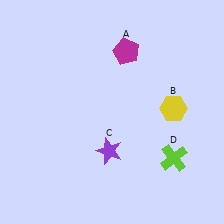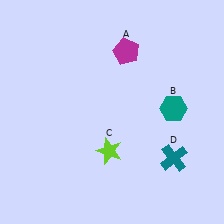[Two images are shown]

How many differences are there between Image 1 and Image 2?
There are 3 differences between the two images.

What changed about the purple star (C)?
In Image 1, C is purple. In Image 2, it changed to lime.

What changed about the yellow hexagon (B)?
In Image 1, B is yellow. In Image 2, it changed to teal.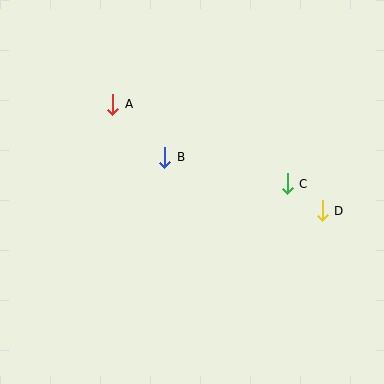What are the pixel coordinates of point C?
Point C is at (287, 184).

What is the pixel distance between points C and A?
The distance between C and A is 192 pixels.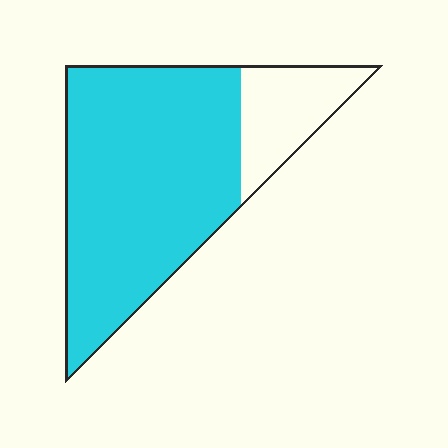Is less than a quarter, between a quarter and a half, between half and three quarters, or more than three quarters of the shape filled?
More than three quarters.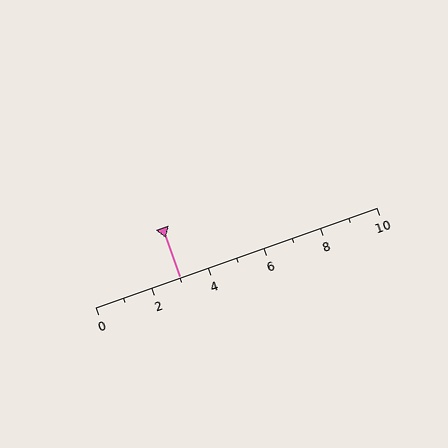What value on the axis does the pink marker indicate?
The marker indicates approximately 3.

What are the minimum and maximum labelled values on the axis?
The axis runs from 0 to 10.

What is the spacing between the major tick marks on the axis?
The major ticks are spaced 2 apart.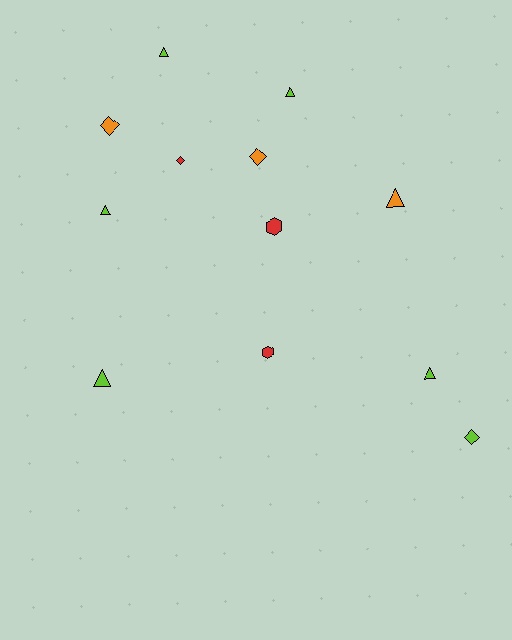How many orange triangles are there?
There is 1 orange triangle.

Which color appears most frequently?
Lime, with 6 objects.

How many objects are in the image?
There are 12 objects.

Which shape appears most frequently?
Triangle, with 6 objects.